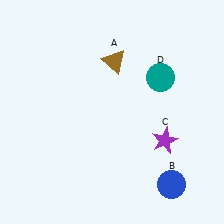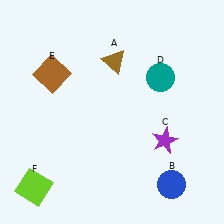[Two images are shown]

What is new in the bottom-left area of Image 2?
A lime square (F) was added in the bottom-left area of Image 2.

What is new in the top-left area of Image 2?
A brown square (E) was added in the top-left area of Image 2.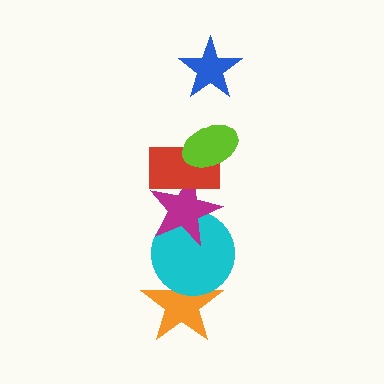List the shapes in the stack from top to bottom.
From top to bottom: the blue star, the lime ellipse, the red rectangle, the magenta star, the cyan circle, the orange star.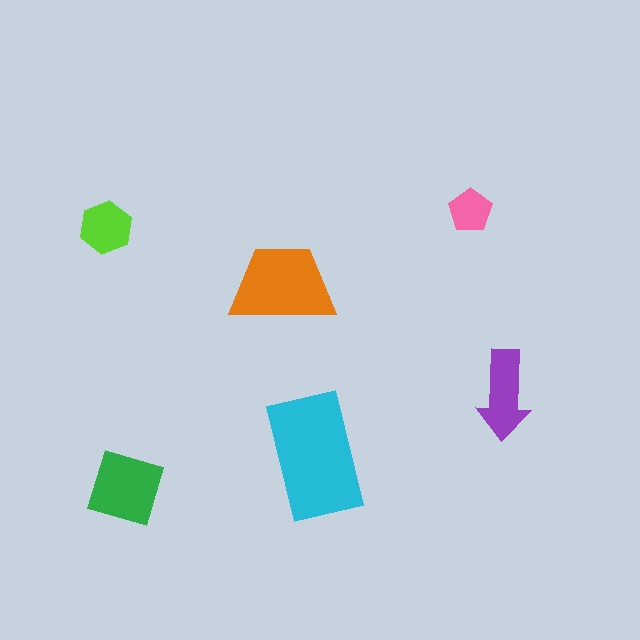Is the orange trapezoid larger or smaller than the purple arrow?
Larger.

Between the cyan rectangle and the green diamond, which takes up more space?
The cyan rectangle.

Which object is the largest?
The cyan rectangle.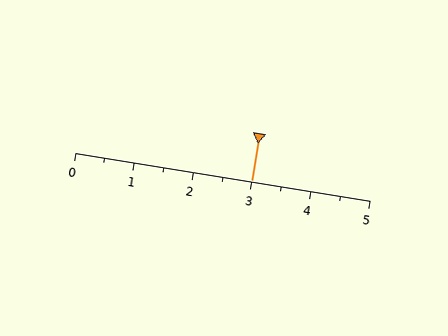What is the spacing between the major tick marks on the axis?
The major ticks are spaced 1 apart.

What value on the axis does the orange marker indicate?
The marker indicates approximately 3.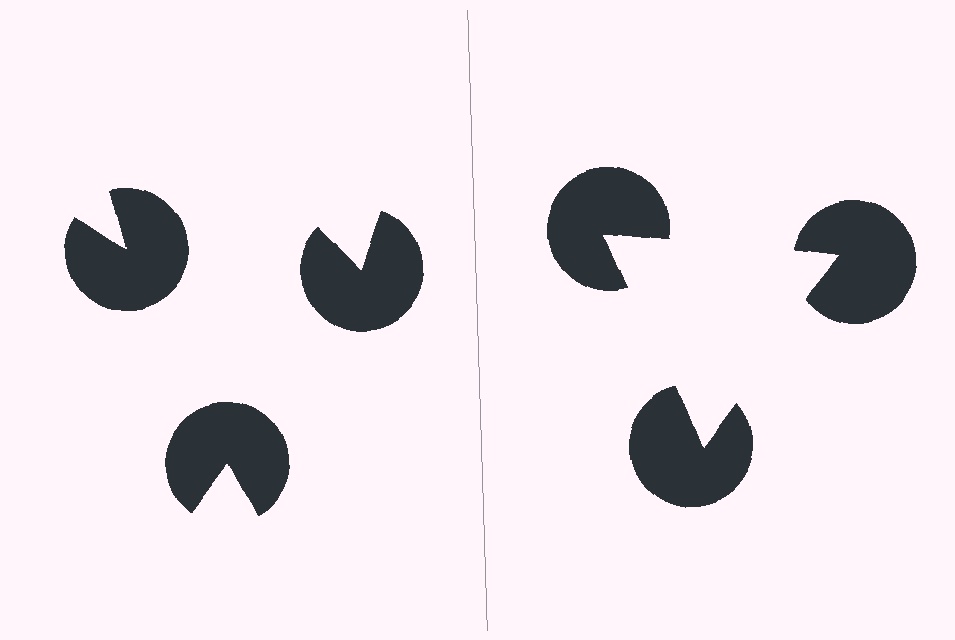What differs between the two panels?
The pac-man discs are positioned identically on both sides; only the wedge orientations differ. On the right they align to a triangle; on the left they are misaligned.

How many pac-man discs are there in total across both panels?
6 — 3 on each side.